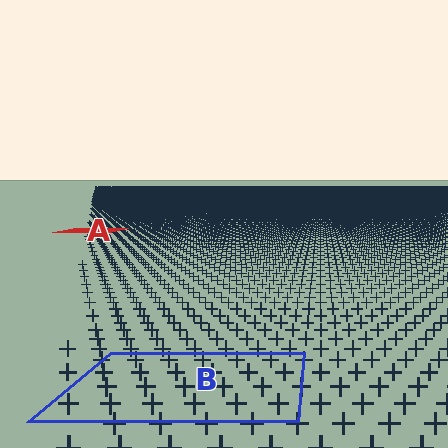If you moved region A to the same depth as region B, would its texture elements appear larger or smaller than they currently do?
They would appear larger. At a closer depth, the same texture elements are projected at a bigger on-screen size.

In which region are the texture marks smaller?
The texture marks are smaller in region A, because it is farther away.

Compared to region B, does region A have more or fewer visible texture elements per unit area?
Region A has more texture elements per unit area — they are packed more densely because it is farther away.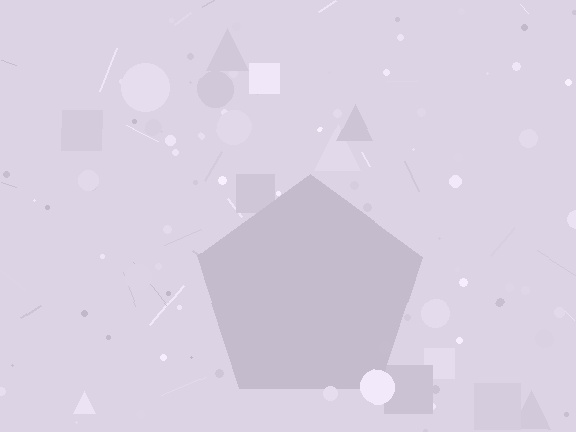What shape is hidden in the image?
A pentagon is hidden in the image.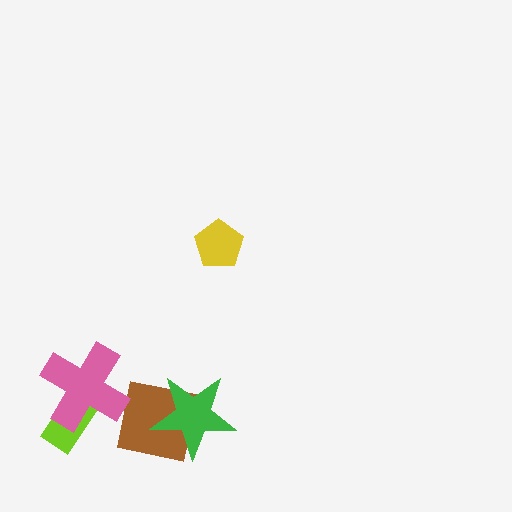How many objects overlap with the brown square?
2 objects overlap with the brown square.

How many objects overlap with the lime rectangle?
1 object overlaps with the lime rectangle.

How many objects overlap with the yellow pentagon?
0 objects overlap with the yellow pentagon.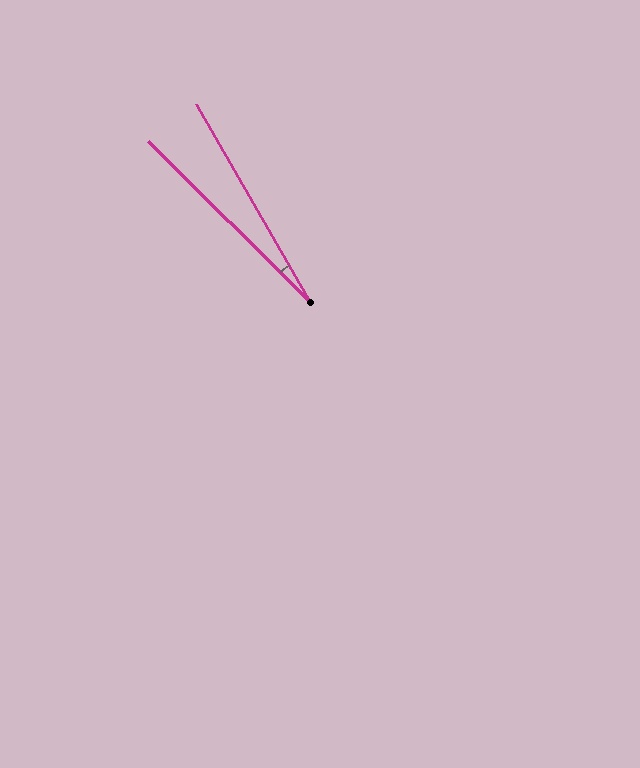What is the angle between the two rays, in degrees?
Approximately 15 degrees.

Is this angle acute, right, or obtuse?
It is acute.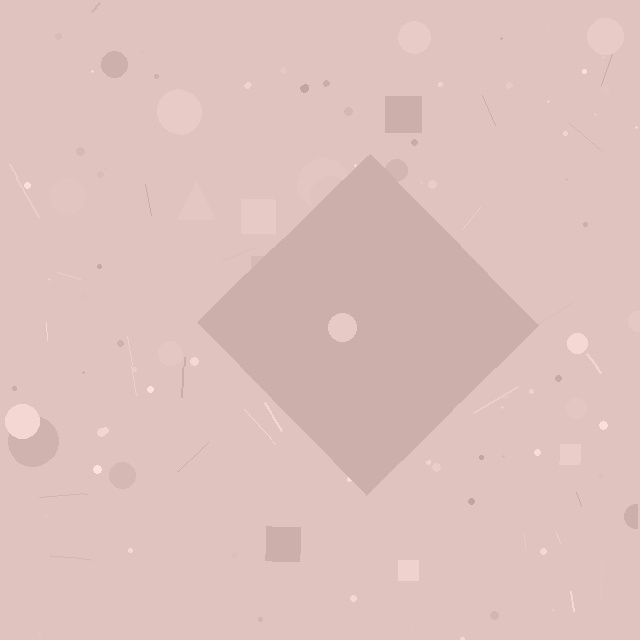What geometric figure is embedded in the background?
A diamond is embedded in the background.